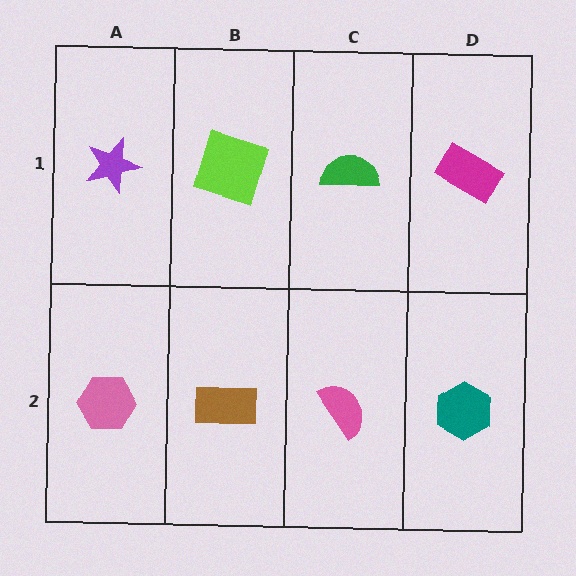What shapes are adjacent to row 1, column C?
A pink semicircle (row 2, column C), a lime square (row 1, column B), a magenta rectangle (row 1, column D).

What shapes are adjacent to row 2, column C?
A green semicircle (row 1, column C), a brown rectangle (row 2, column B), a teal hexagon (row 2, column D).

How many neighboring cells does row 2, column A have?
2.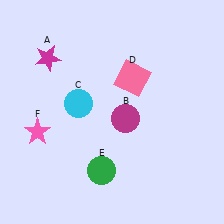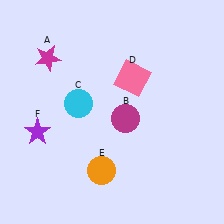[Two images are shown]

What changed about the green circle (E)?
In Image 1, E is green. In Image 2, it changed to orange.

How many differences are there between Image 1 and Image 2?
There are 2 differences between the two images.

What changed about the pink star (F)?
In Image 1, F is pink. In Image 2, it changed to purple.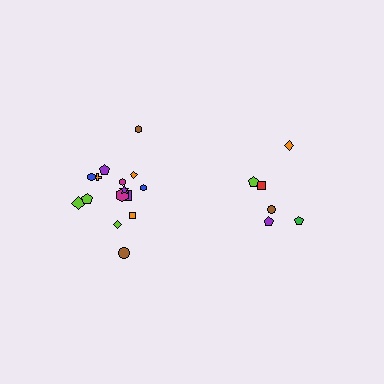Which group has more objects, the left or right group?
The left group.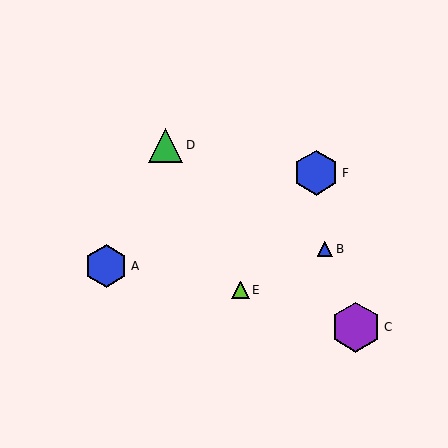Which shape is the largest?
The purple hexagon (labeled C) is the largest.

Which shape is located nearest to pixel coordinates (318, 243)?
The blue triangle (labeled B) at (325, 249) is nearest to that location.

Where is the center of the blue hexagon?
The center of the blue hexagon is at (106, 266).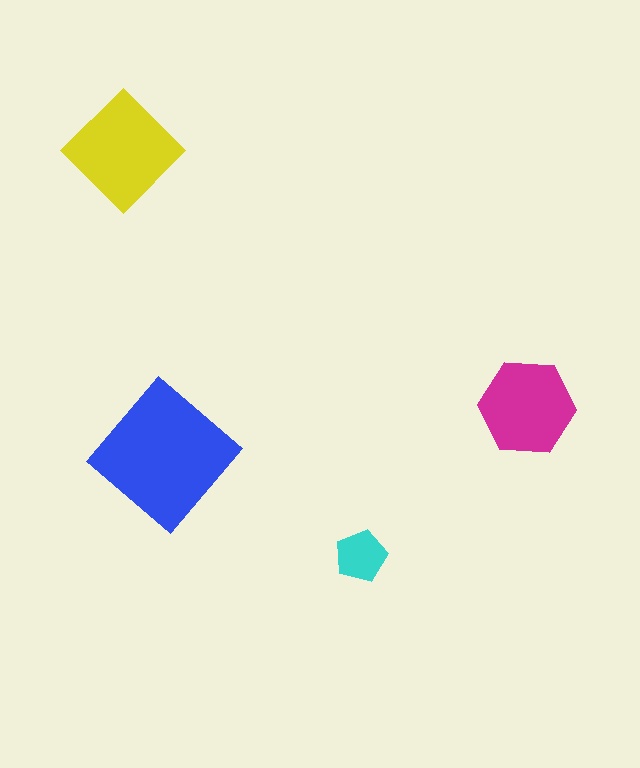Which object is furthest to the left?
The yellow diamond is leftmost.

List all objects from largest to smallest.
The blue diamond, the yellow diamond, the magenta hexagon, the cyan pentagon.